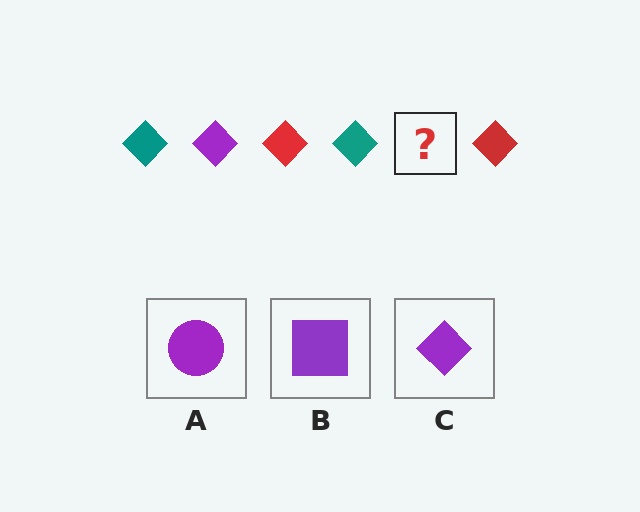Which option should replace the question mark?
Option C.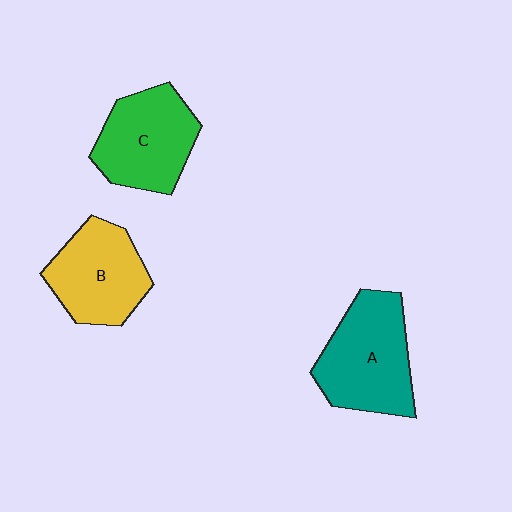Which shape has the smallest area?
Shape B (yellow).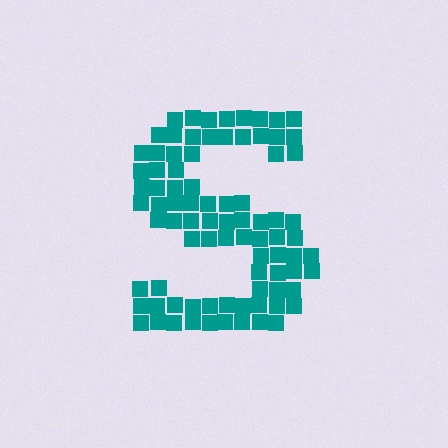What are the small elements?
The small elements are squares.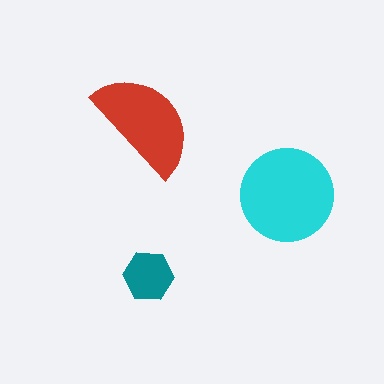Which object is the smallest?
The teal hexagon.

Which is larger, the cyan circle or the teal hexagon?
The cyan circle.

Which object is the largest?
The cyan circle.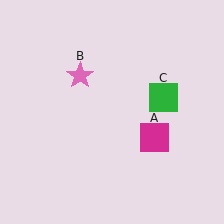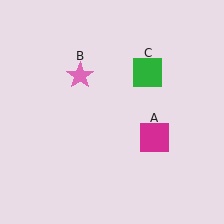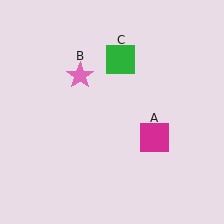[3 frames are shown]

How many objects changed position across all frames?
1 object changed position: green square (object C).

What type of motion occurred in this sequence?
The green square (object C) rotated counterclockwise around the center of the scene.